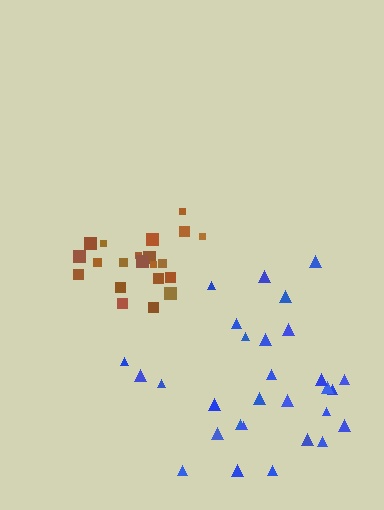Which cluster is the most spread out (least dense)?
Blue.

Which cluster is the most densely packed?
Brown.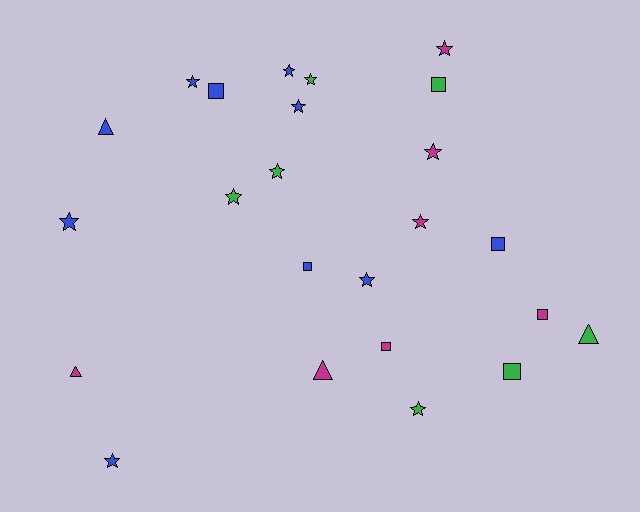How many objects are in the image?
There are 24 objects.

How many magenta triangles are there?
There are 2 magenta triangles.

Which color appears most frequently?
Blue, with 10 objects.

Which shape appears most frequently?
Star, with 13 objects.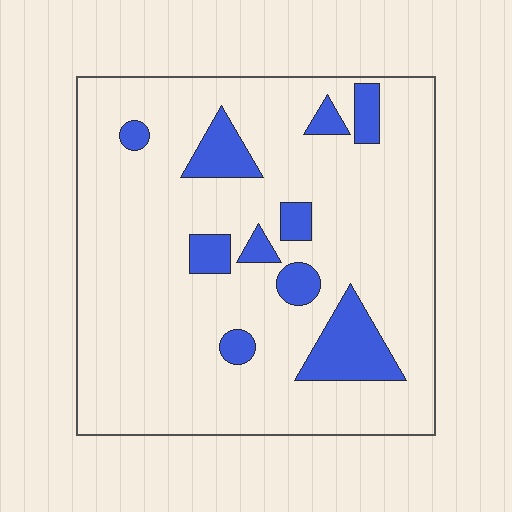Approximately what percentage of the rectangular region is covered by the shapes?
Approximately 15%.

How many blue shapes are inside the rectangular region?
10.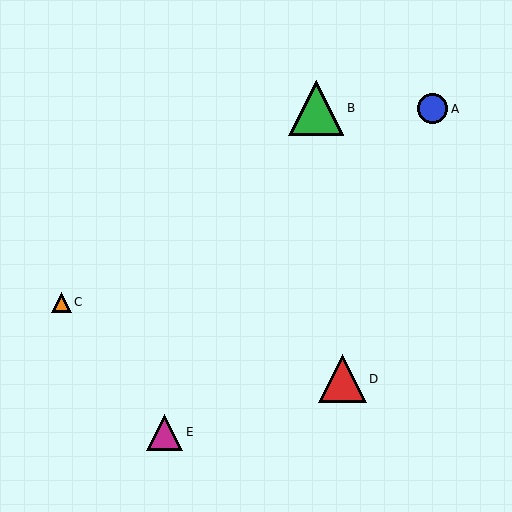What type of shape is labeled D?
Shape D is a red triangle.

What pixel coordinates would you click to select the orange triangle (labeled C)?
Click at (61, 302) to select the orange triangle C.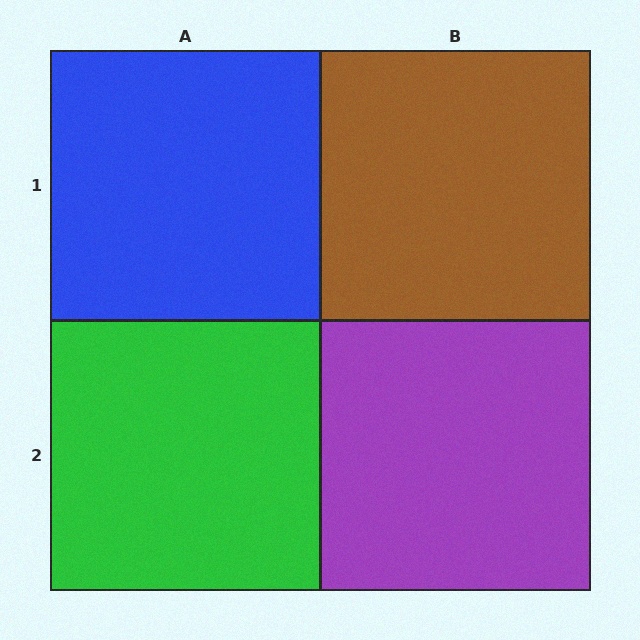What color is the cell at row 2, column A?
Green.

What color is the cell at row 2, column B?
Purple.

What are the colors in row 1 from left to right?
Blue, brown.